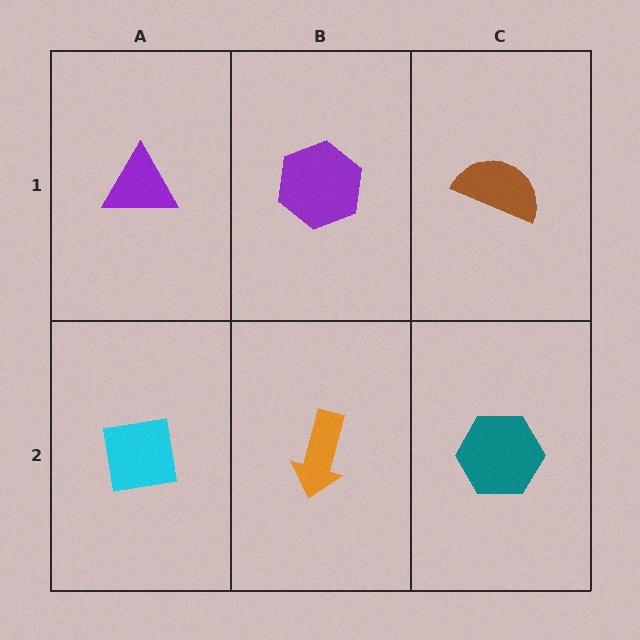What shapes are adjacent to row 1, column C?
A teal hexagon (row 2, column C), a purple hexagon (row 1, column B).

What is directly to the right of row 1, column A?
A purple hexagon.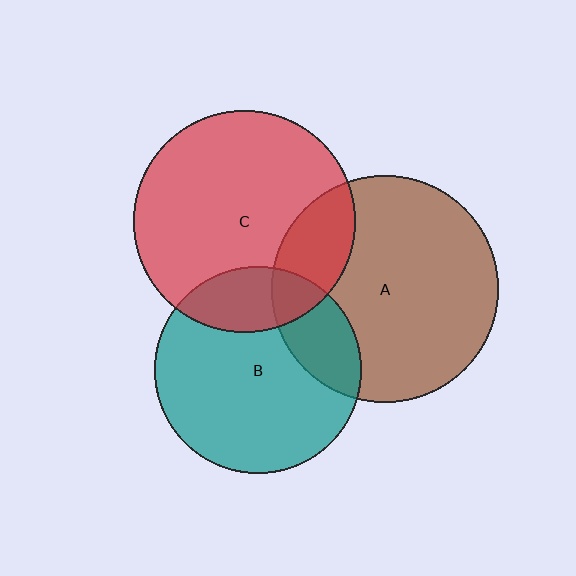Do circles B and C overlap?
Yes.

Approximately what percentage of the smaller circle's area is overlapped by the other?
Approximately 20%.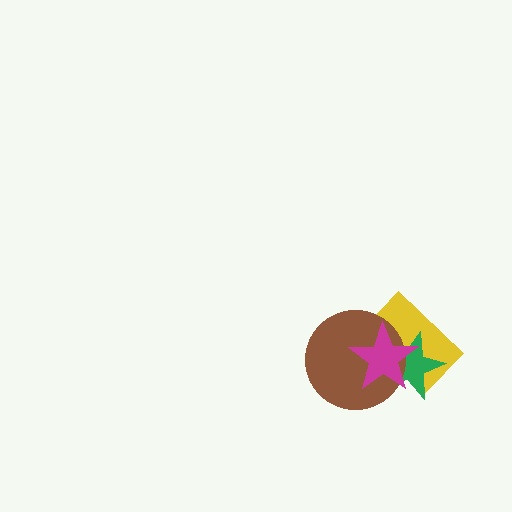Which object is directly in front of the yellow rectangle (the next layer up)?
The green star is directly in front of the yellow rectangle.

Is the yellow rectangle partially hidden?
Yes, it is partially covered by another shape.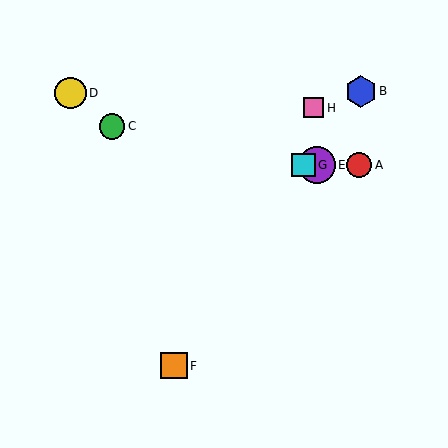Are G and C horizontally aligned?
No, G is at y≈165 and C is at y≈126.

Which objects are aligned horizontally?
Objects A, E, G are aligned horizontally.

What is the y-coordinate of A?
Object A is at y≈165.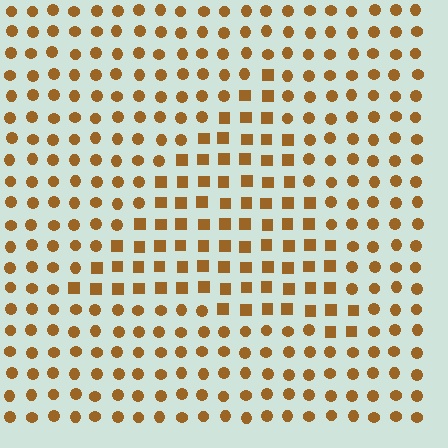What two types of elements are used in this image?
The image uses squares inside the triangle region and circles outside it.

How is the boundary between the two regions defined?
The boundary is defined by a change in element shape: squares inside vs. circles outside. All elements share the same color and spacing.